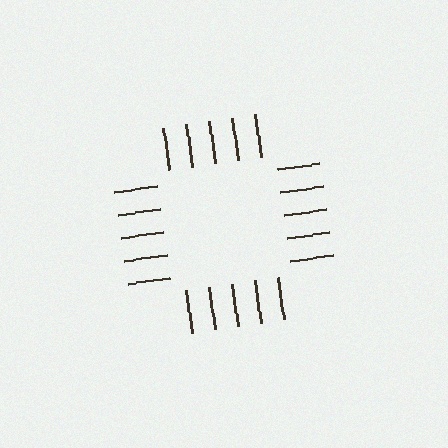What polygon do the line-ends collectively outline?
An illusory square — the line segments terminate on its edges but no continuous stroke is drawn.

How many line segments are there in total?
20 — 5 along each of the 4 edges.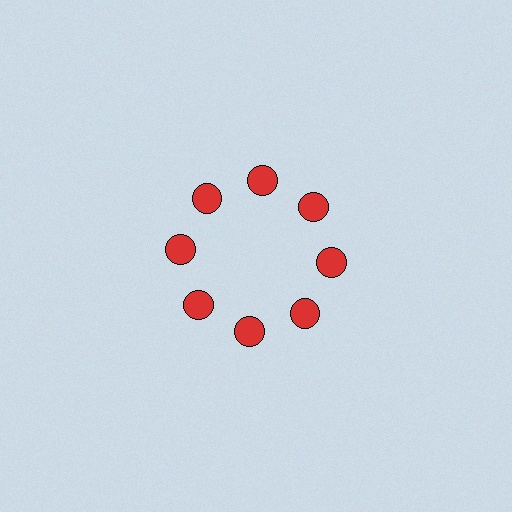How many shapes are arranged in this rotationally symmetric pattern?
There are 8 shapes, arranged in 8 groups of 1.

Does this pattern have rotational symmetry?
Yes, this pattern has 8-fold rotational symmetry. It looks the same after rotating 45 degrees around the center.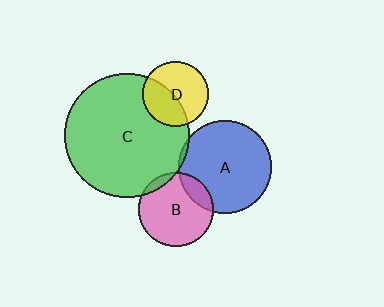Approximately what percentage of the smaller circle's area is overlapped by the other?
Approximately 5%.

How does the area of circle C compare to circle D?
Approximately 3.6 times.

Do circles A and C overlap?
Yes.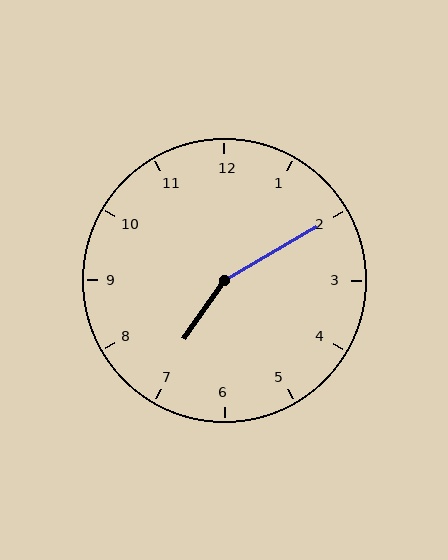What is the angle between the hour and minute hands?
Approximately 155 degrees.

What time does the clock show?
7:10.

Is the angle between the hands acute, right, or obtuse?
It is obtuse.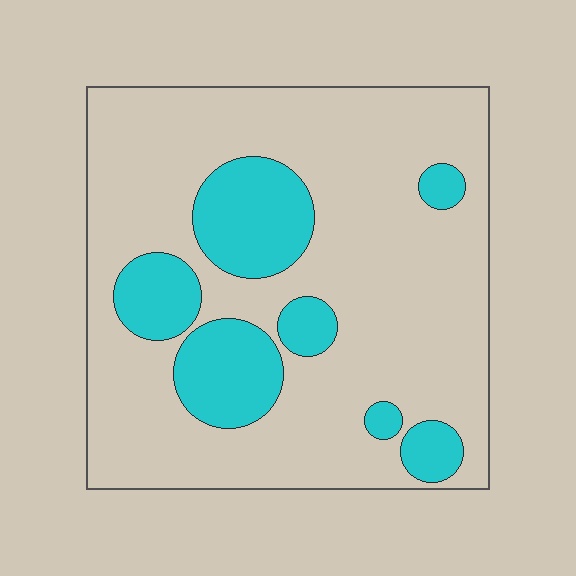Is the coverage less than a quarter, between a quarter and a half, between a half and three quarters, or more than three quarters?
Less than a quarter.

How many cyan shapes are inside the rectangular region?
7.